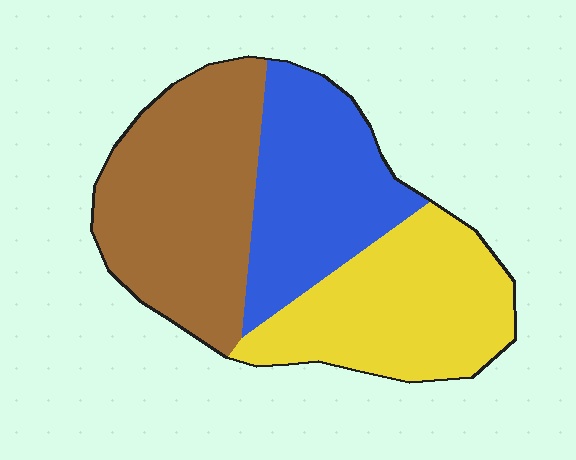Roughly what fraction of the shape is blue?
Blue covers roughly 30% of the shape.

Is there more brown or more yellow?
Brown.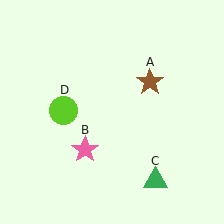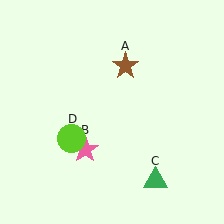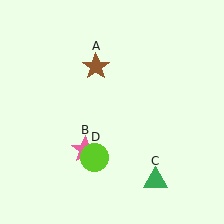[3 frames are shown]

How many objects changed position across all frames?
2 objects changed position: brown star (object A), lime circle (object D).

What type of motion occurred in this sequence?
The brown star (object A), lime circle (object D) rotated counterclockwise around the center of the scene.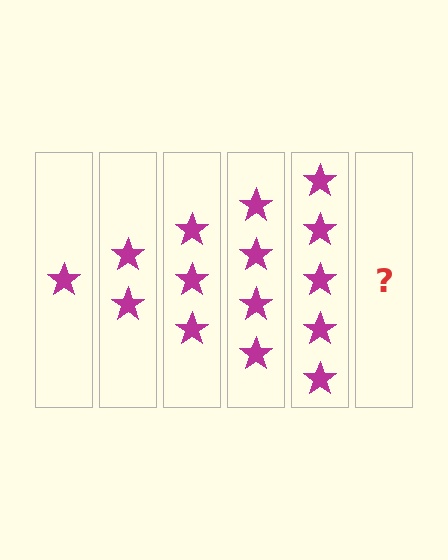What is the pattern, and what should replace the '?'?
The pattern is that each step adds one more star. The '?' should be 6 stars.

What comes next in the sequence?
The next element should be 6 stars.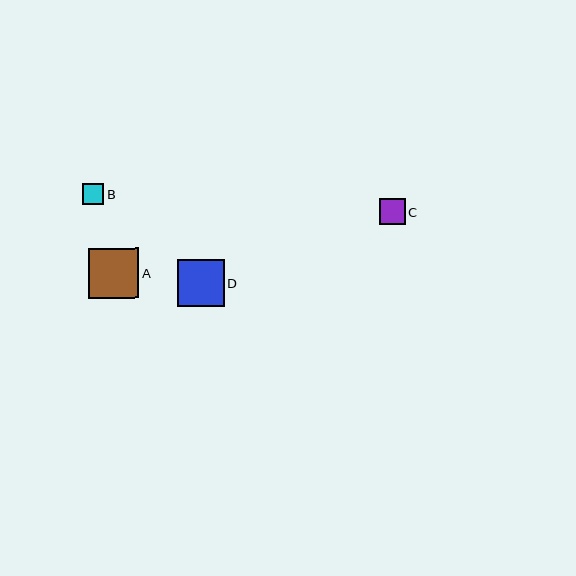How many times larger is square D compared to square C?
Square D is approximately 1.8 times the size of square C.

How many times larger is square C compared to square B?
Square C is approximately 1.2 times the size of square B.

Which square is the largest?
Square A is the largest with a size of approximately 50 pixels.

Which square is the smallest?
Square B is the smallest with a size of approximately 21 pixels.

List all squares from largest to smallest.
From largest to smallest: A, D, C, B.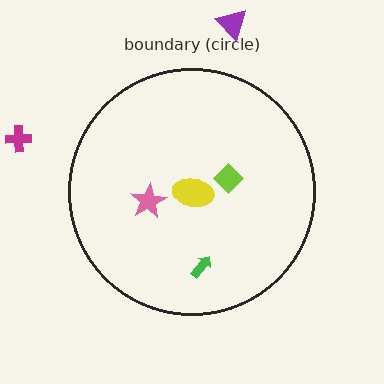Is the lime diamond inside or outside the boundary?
Inside.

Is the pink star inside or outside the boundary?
Inside.